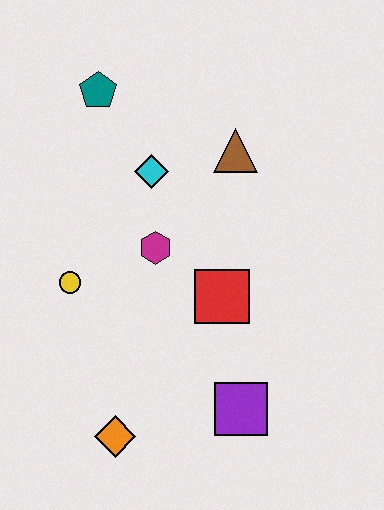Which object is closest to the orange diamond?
The purple square is closest to the orange diamond.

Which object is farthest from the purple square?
The teal pentagon is farthest from the purple square.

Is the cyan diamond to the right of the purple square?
No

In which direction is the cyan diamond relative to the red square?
The cyan diamond is above the red square.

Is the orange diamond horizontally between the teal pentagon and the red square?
Yes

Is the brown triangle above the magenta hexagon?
Yes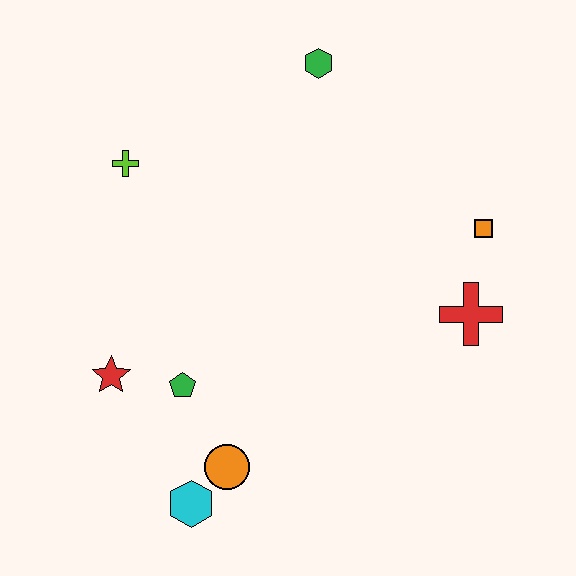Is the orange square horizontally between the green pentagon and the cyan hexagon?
No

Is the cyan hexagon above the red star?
No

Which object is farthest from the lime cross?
The red cross is farthest from the lime cross.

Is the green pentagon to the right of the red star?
Yes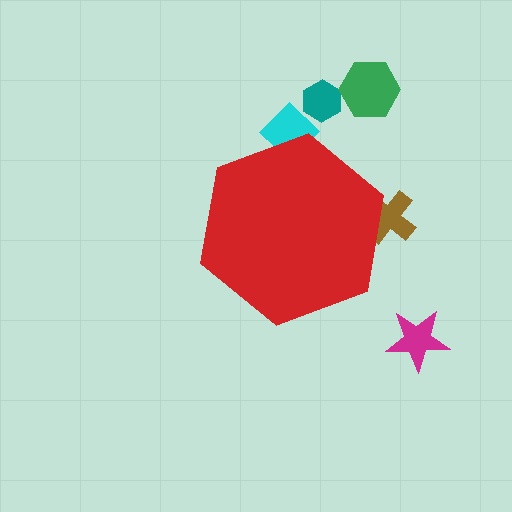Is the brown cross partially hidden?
Yes, the brown cross is partially hidden behind the red hexagon.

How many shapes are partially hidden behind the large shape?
2 shapes are partially hidden.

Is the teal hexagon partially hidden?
No, the teal hexagon is fully visible.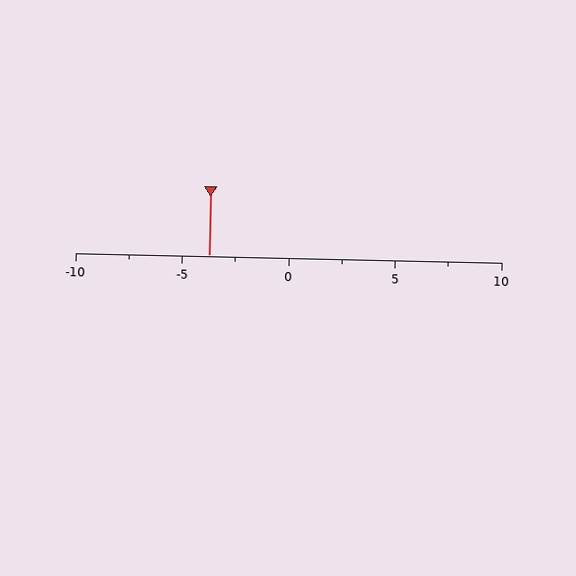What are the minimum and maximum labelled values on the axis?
The axis runs from -10 to 10.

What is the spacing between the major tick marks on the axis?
The major ticks are spaced 5 apart.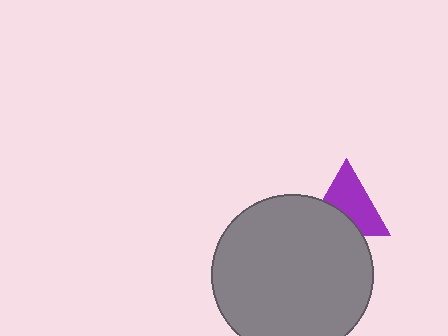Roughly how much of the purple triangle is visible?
About half of it is visible (roughly 63%).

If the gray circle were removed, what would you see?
You would see the complete purple triangle.